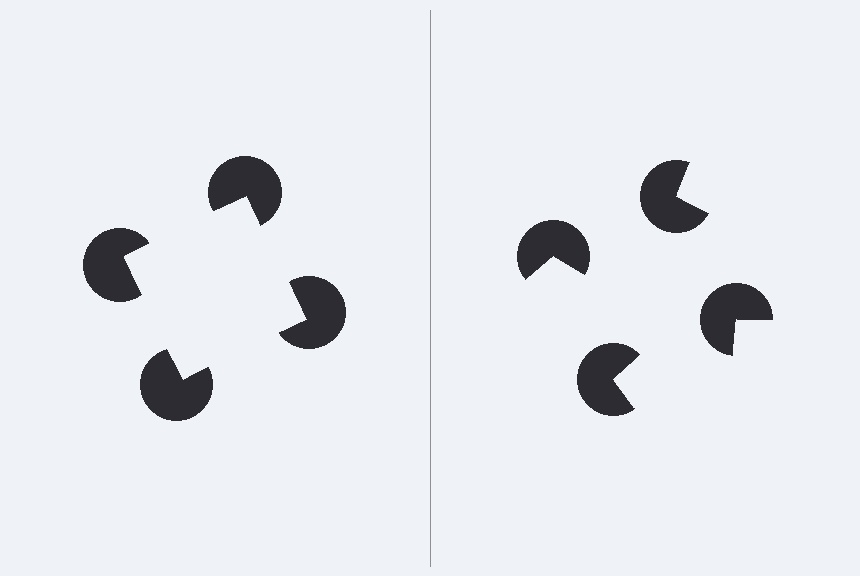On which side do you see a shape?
An illusory square appears on the left side. On the right side the wedge cuts are rotated, so no coherent shape forms.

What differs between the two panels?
The pac-man discs are positioned identically on both sides; only the wedge orientations differ. On the left they align to a square; on the right they are misaligned.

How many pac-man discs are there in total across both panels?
8 — 4 on each side.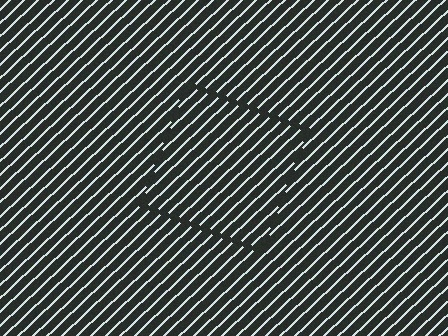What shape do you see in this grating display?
An illusory square. The interior of the shape contains the same grating, shifted by half a period — the contour is defined by the phase discontinuity where line-ends from the inner and outer gratings abut.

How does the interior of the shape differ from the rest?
The interior of the shape contains the same grating, shifted by half a period — the contour is defined by the phase discontinuity where line-ends from the inner and outer gratings abut.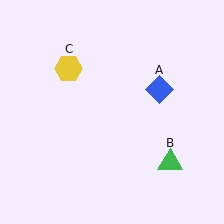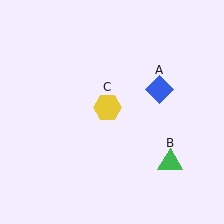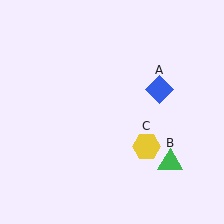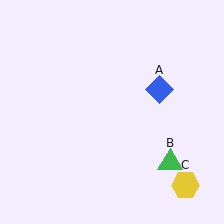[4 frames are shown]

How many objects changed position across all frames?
1 object changed position: yellow hexagon (object C).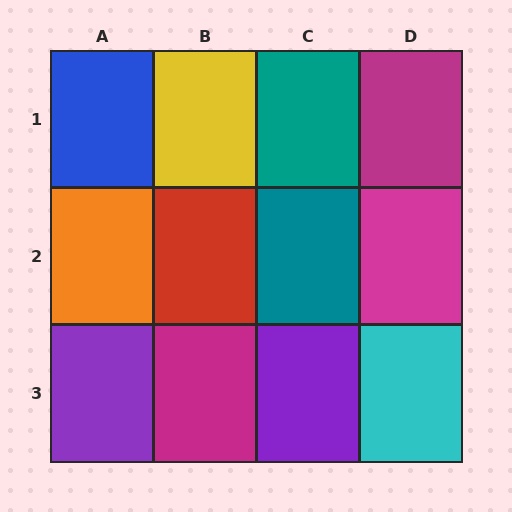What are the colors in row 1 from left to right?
Blue, yellow, teal, magenta.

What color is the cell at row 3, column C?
Purple.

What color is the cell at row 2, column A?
Orange.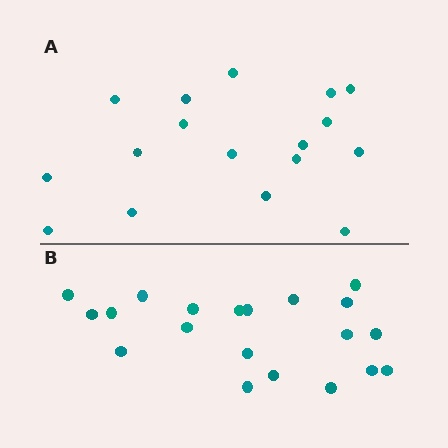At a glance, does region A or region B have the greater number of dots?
Region B (the bottom region) has more dots.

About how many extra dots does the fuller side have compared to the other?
Region B has just a few more — roughly 2 or 3 more dots than region A.